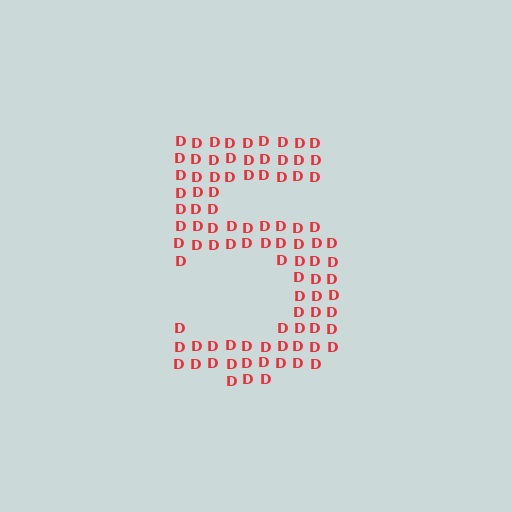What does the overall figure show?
The overall figure shows the digit 5.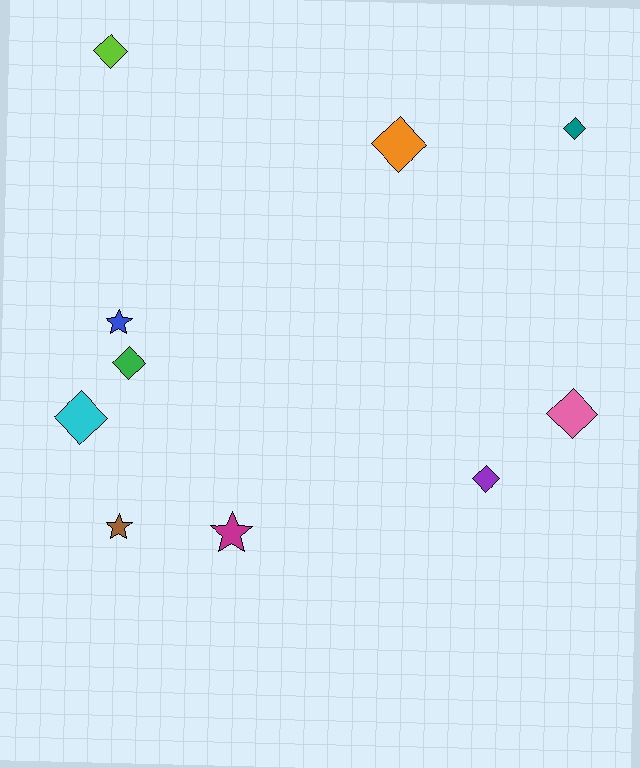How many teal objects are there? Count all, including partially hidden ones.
There is 1 teal object.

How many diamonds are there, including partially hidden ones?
There are 7 diamonds.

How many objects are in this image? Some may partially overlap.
There are 10 objects.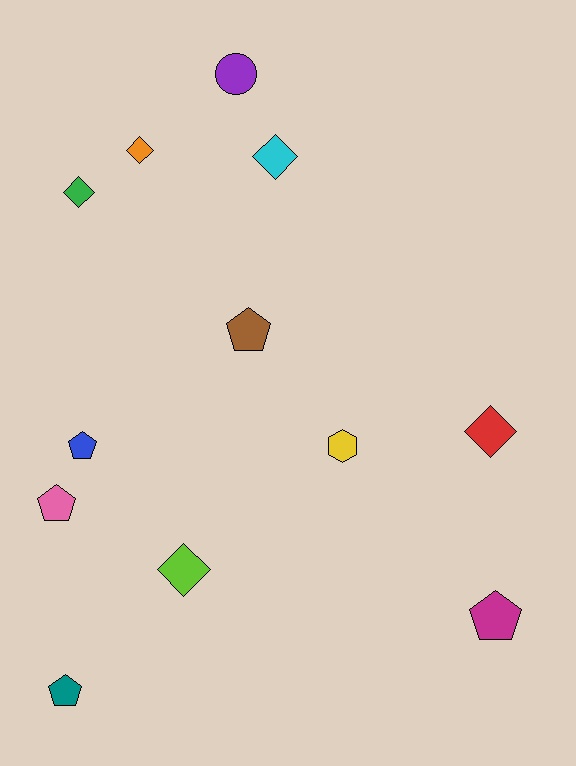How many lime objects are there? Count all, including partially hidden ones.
There is 1 lime object.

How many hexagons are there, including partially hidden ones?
There is 1 hexagon.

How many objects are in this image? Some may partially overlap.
There are 12 objects.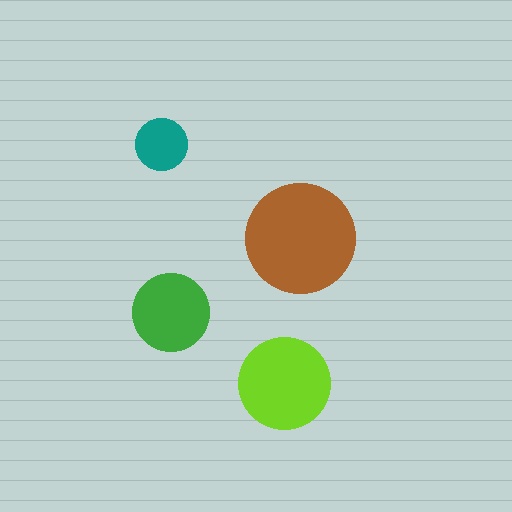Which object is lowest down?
The lime circle is bottommost.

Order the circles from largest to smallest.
the brown one, the lime one, the green one, the teal one.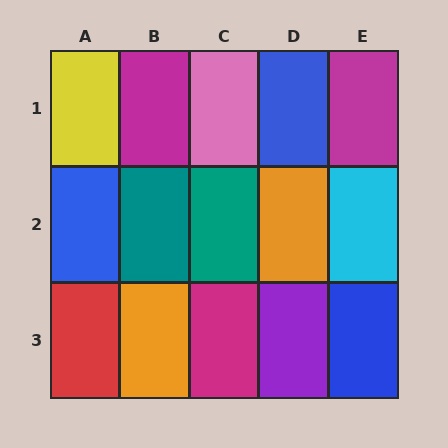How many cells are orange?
2 cells are orange.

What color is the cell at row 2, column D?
Orange.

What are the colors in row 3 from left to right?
Red, orange, magenta, purple, blue.